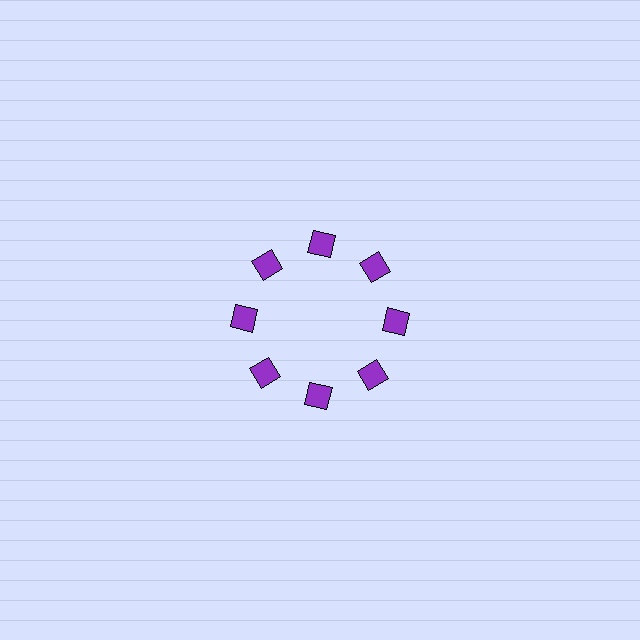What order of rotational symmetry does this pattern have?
This pattern has 8-fold rotational symmetry.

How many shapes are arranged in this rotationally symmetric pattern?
There are 8 shapes, arranged in 8 groups of 1.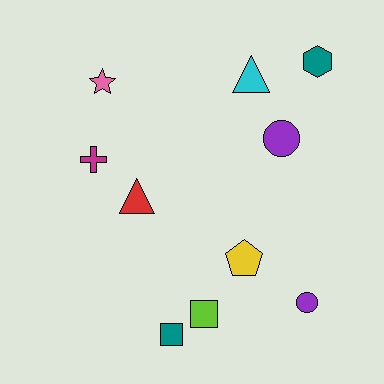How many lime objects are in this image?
There is 1 lime object.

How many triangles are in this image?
There are 2 triangles.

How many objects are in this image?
There are 10 objects.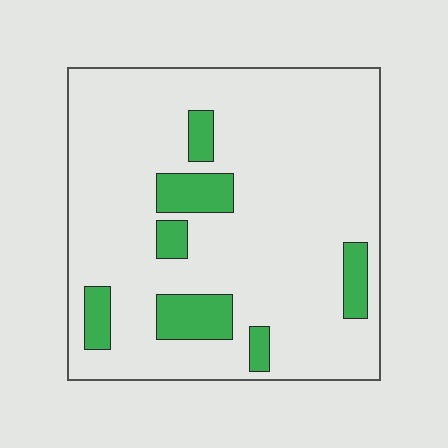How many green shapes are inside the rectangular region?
7.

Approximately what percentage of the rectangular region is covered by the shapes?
Approximately 15%.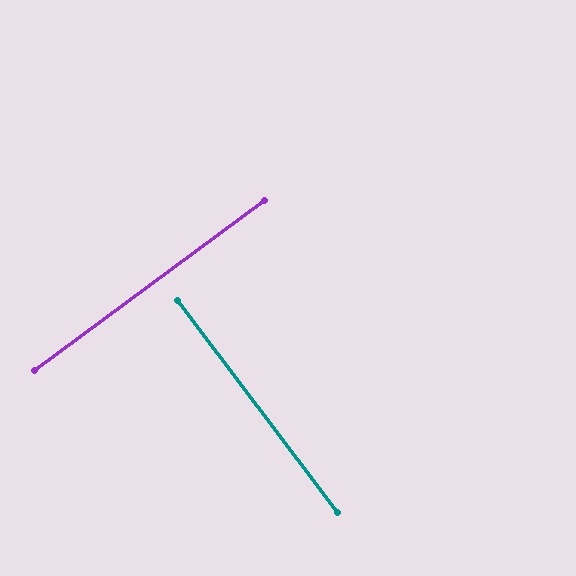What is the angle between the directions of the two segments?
Approximately 89 degrees.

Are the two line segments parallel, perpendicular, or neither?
Perpendicular — they meet at approximately 89°.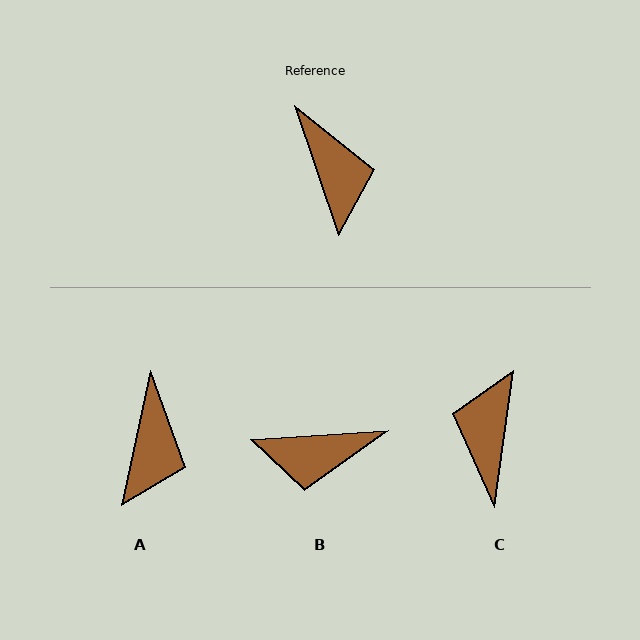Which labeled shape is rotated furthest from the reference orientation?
C, about 153 degrees away.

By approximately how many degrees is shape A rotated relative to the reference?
Approximately 31 degrees clockwise.